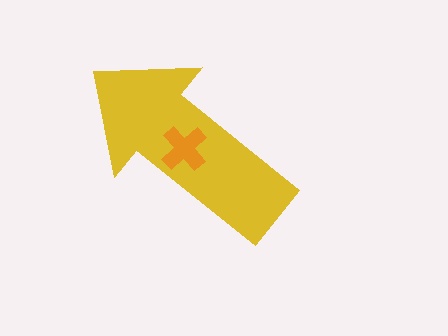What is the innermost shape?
The orange cross.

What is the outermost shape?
The yellow arrow.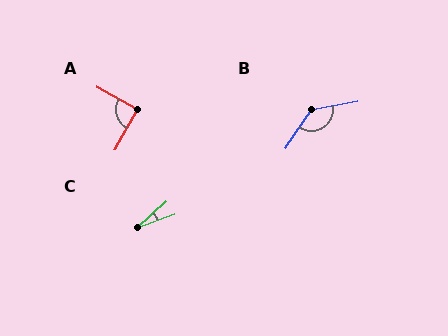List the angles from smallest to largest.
C (22°), A (90°), B (135°).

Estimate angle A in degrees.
Approximately 90 degrees.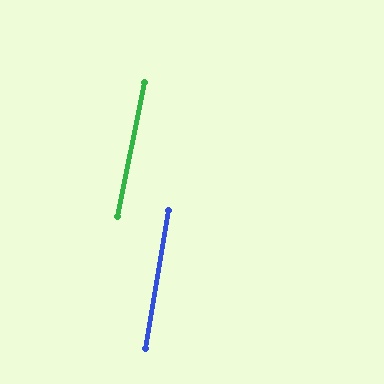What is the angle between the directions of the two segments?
Approximately 2 degrees.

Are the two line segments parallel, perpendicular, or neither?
Parallel — their directions differ by only 1.8°.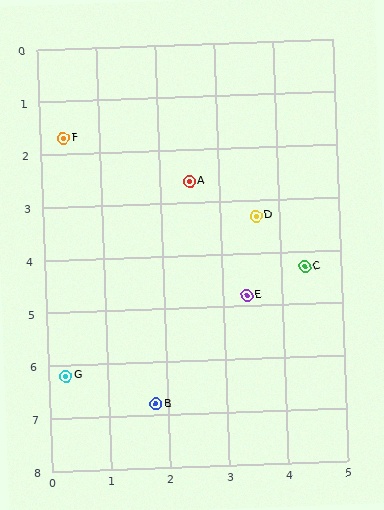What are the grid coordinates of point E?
Point E is at approximately (3.4, 4.8).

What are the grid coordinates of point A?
Point A is at approximately (2.5, 2.6).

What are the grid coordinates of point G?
Point G is at approximately (0.3, 6.2).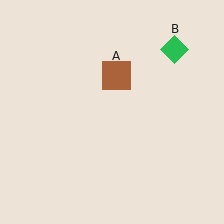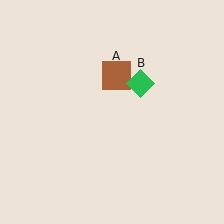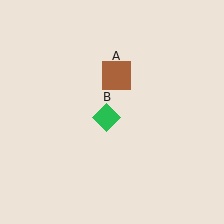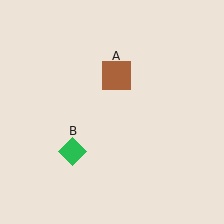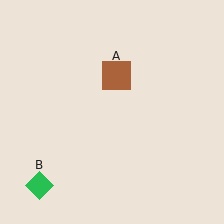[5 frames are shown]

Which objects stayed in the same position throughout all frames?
Brown square (object A) remained stationary.